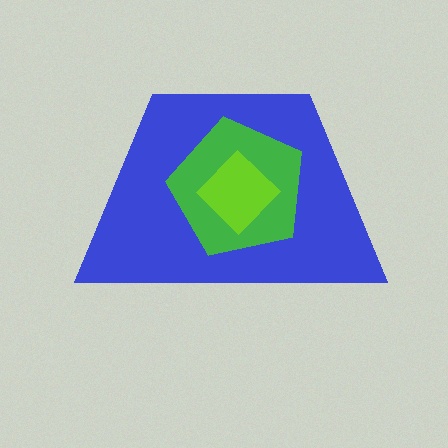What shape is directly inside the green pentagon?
The lime diamond.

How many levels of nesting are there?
3.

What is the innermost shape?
The lime diamond.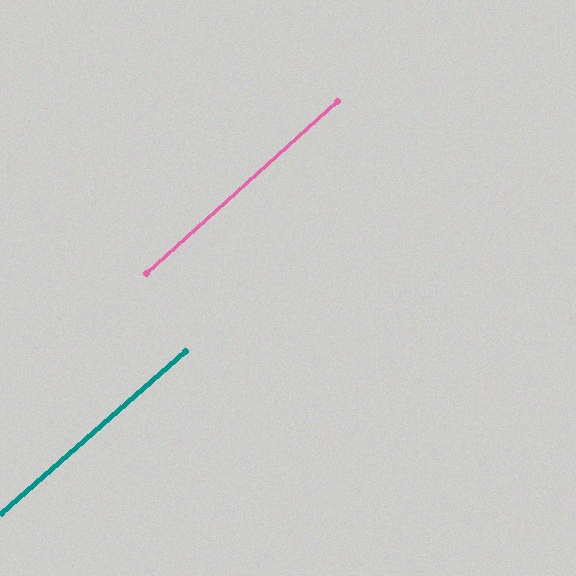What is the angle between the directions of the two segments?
Approximately 1 degree.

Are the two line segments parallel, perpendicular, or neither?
Parallel — their directions differ by only 0.7°.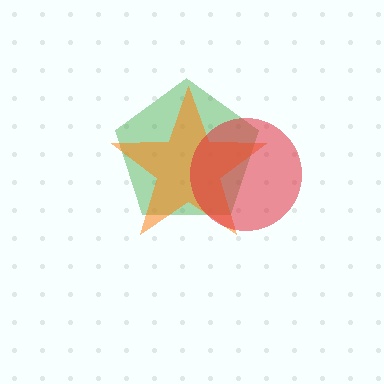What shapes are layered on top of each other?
The layered shapes are: a green pentagon, an orange star, a red circle.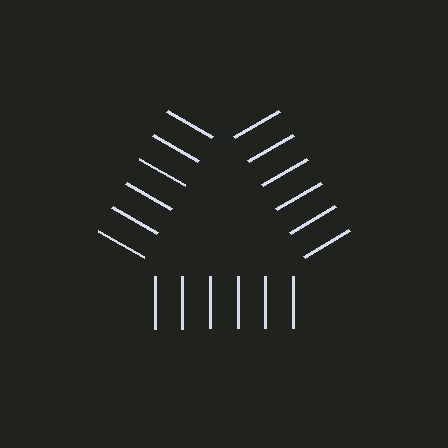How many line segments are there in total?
18 — 6 along each of the 3 edges.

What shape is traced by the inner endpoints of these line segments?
An illusory triangle — the line segments terminate on its edges but no continuous stroke is drawn.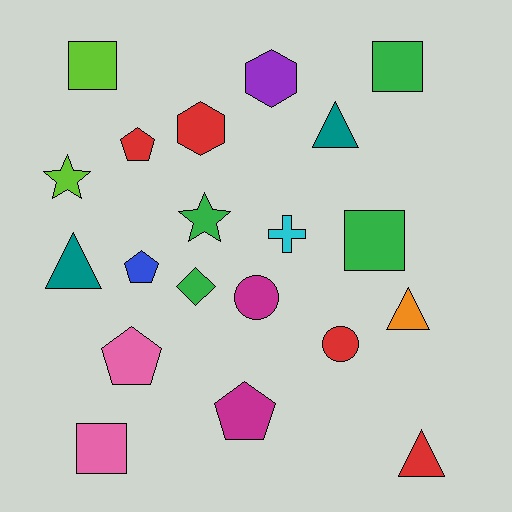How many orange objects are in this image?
There is 1 orange object.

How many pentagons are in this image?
There are 4 pentagons.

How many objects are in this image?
There are 20 objects.